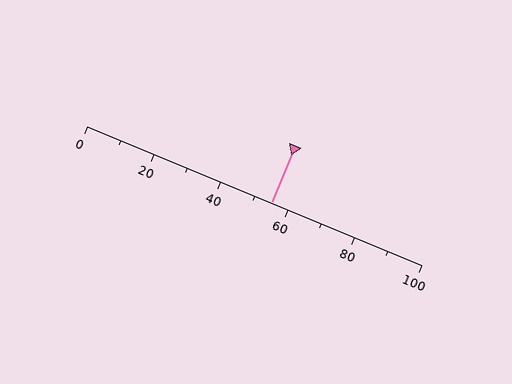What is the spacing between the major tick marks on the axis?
The major ticks are spaced 20 apart.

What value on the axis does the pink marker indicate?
The marker indicates approximately 55.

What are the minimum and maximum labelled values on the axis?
The axis runs from 0 to 100.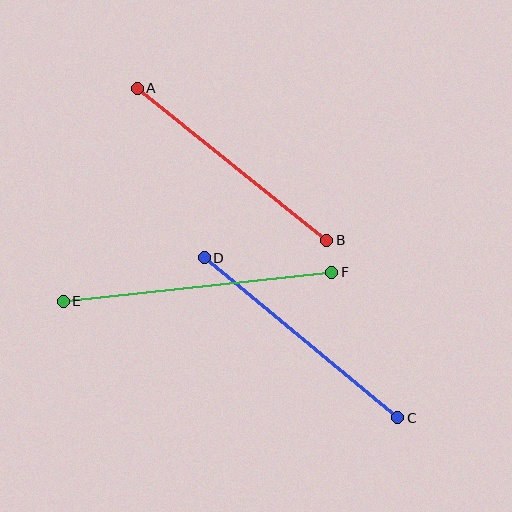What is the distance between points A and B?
The distance is approximately 243 pixels.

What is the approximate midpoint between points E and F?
The midpoint is at approximately (198, 287) pixels.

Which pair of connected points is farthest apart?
Points E and F are farthest apart.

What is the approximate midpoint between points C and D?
The midpoint is at approximately (301, 338) pixels.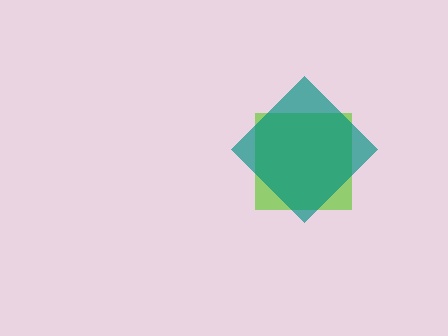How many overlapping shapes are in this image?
There are 2 overlapping shapes in the image.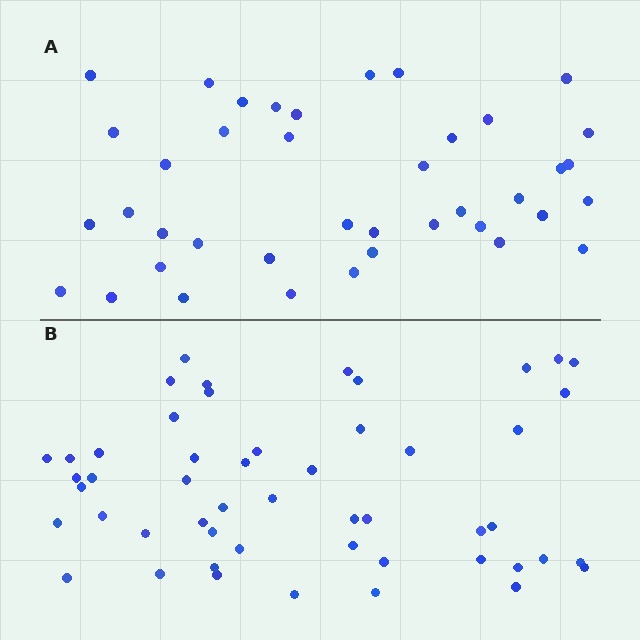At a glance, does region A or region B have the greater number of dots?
Region B (the bottom region) has more dots.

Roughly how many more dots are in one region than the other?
Region B has roughly 12 or so more dots than region A.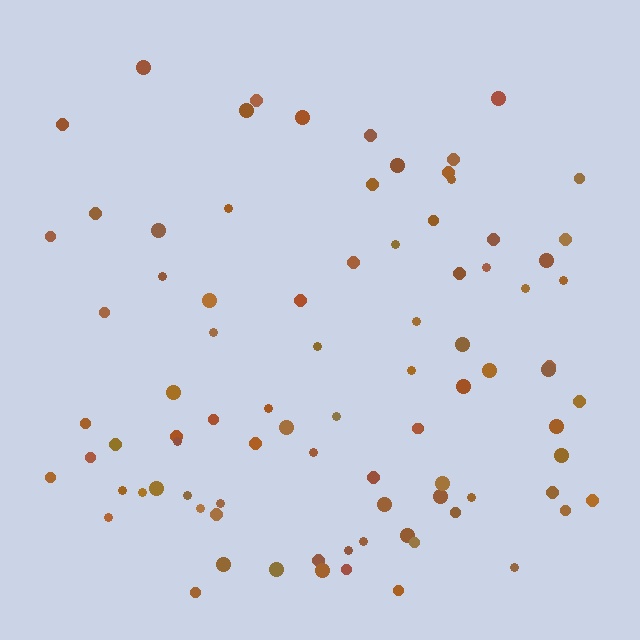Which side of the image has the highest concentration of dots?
The bottom.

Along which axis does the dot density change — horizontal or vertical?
Vertical.